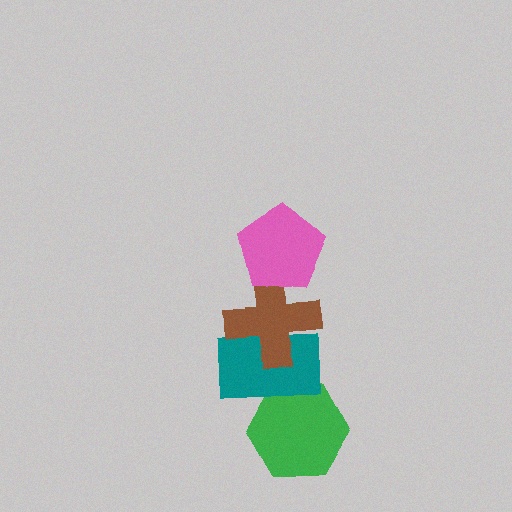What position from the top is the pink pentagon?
The pink pentagon is 1st from the top.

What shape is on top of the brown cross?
The pink pentagon is on top of the brown cross.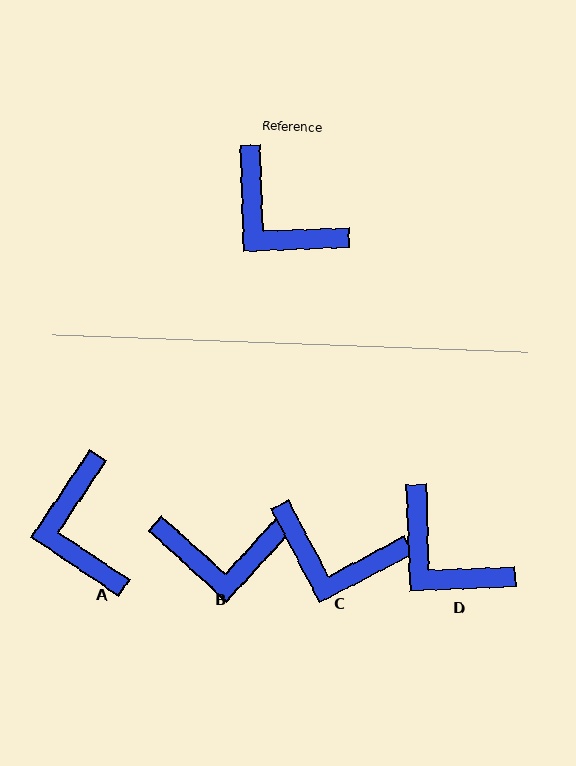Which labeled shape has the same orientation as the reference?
D.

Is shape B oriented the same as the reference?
No, it is off by about 46 degrees.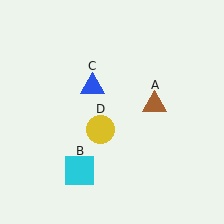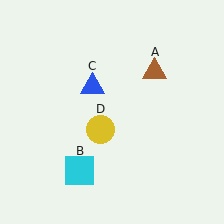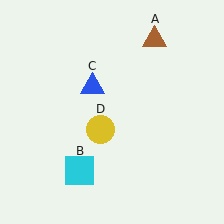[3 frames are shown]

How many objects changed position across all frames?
1 object changed position: brown triangle (object A).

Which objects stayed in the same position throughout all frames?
Cyan square (object B) and blue triangle (object C) and yellow circle (object D) remained stationary.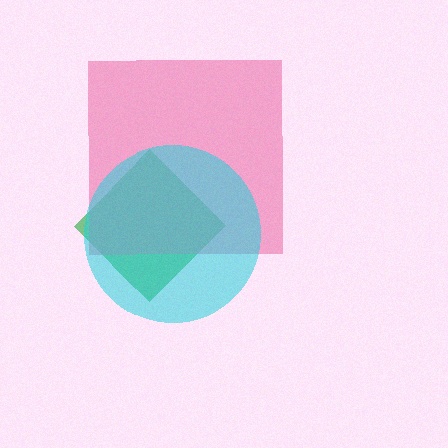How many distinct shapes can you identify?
There are 3 distinct shapes: a green diamond, a pink square, a cyan circle.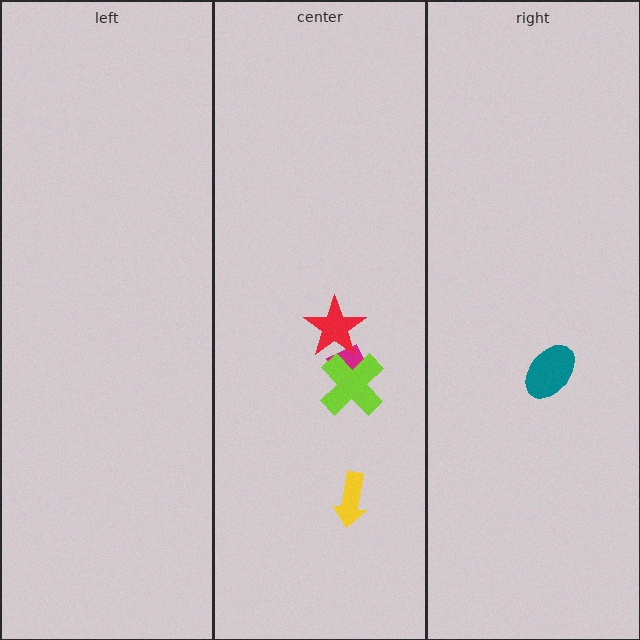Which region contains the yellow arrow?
The center region.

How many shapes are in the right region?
1.